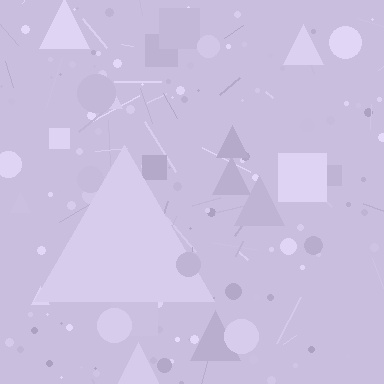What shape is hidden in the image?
A triangle is hidden in the image.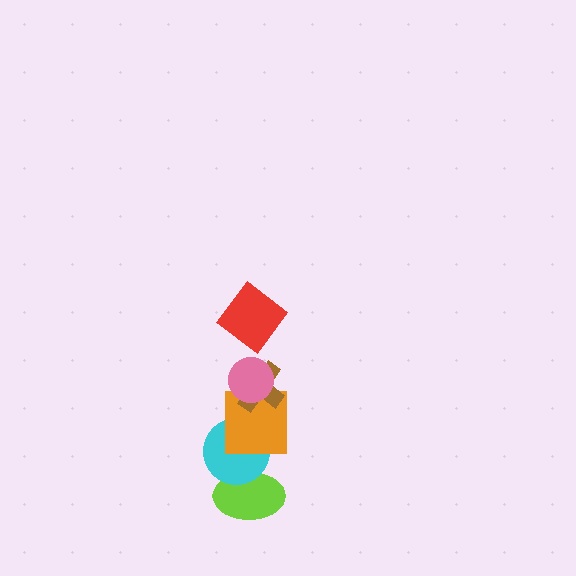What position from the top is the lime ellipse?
The lime ellipse is 6th from the top.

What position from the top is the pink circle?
The pink circle is 2nd from the top.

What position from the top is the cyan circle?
The cyan circle is 5th from the top.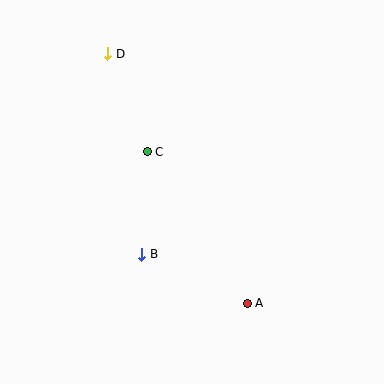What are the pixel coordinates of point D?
Point D is at (108, 54).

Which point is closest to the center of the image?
Point C at (147, 152) is closest to the center.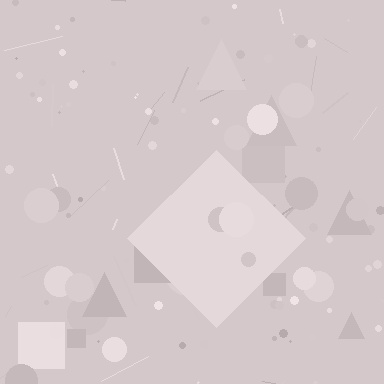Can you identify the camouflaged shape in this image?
The camouflaged shape is a diamond.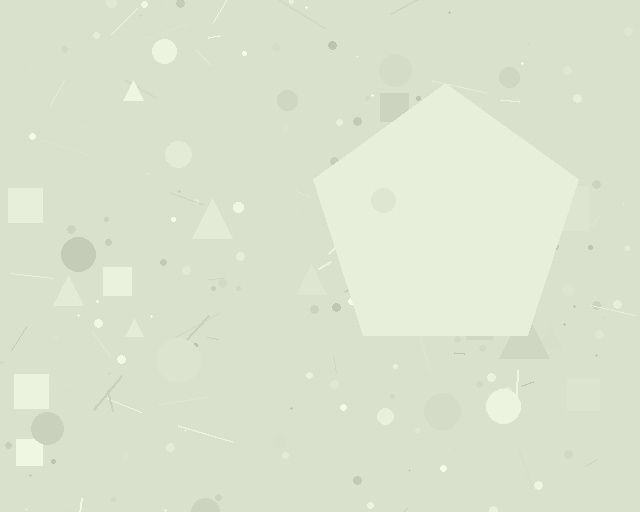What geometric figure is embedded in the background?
A pentagon is embedded in the background.